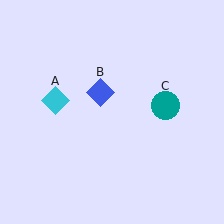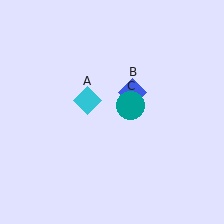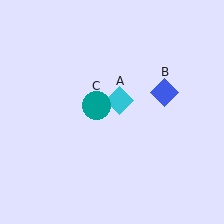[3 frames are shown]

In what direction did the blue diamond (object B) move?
The blue diamond (object B) moved right.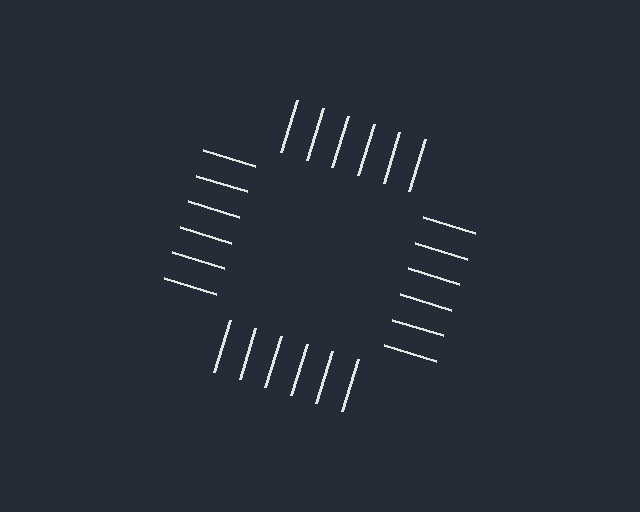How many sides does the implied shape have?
4 sides — the line-ends trace a square.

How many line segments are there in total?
24 — 6 along each of the 4 edges.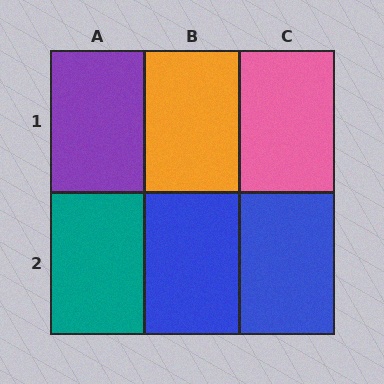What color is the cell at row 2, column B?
Blue.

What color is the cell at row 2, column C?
Blue.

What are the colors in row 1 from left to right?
Purple, orange, pink.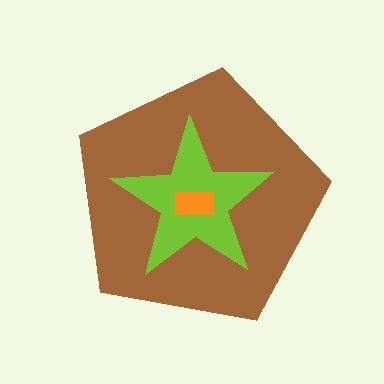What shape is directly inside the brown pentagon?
The lime star.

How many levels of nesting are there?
3.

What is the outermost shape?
The brown pentagon.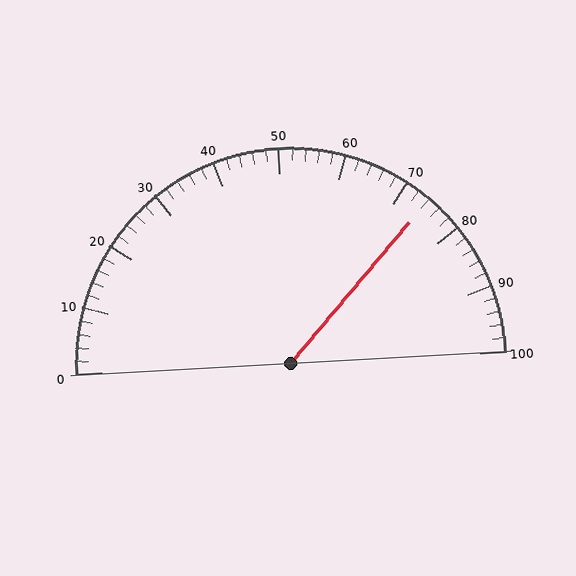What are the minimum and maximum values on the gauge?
The gauge ranges from 0 to 100.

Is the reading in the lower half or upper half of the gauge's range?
The reading is in the upper half of the range (0 to 100).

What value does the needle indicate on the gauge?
The needle indicates approximately 74.